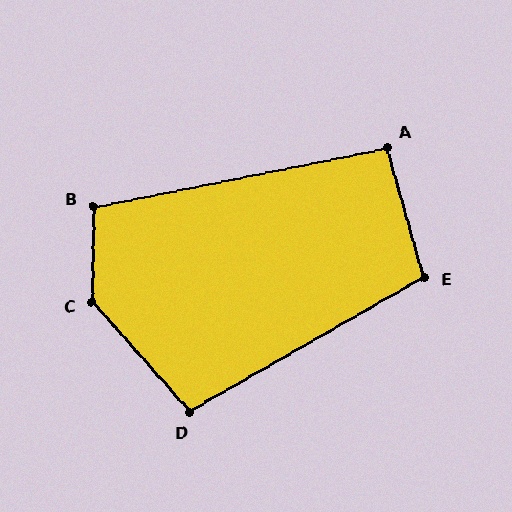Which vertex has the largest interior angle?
C, at approximately 138 degrees.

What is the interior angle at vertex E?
Approximately 104 degrees (obtuse).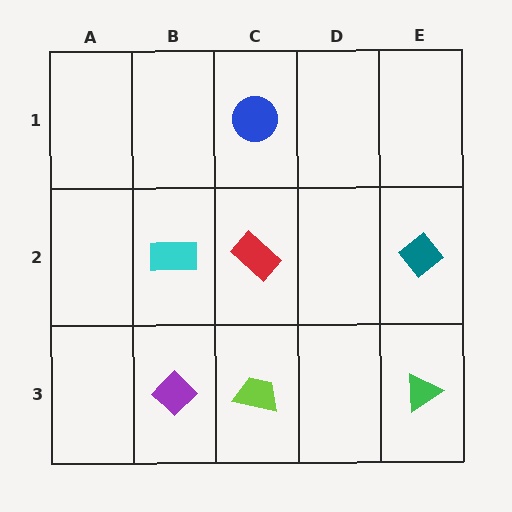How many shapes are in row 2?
3 shapes.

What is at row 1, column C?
A blue circle.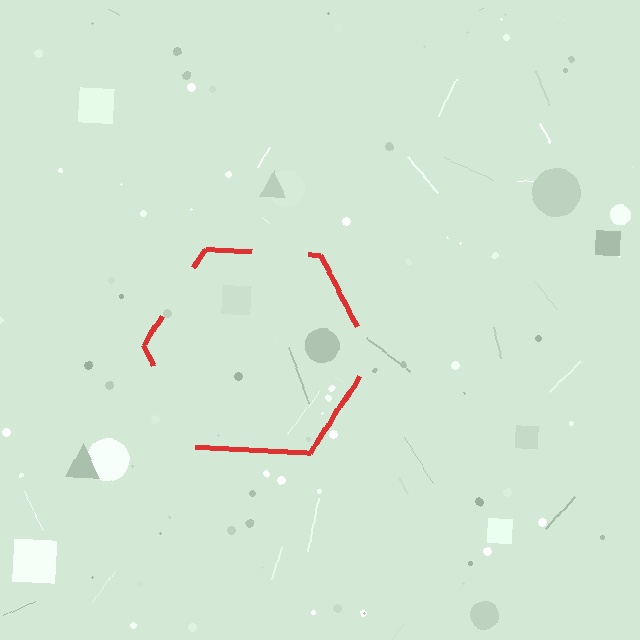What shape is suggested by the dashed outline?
The dashed outline suggests a hexagon.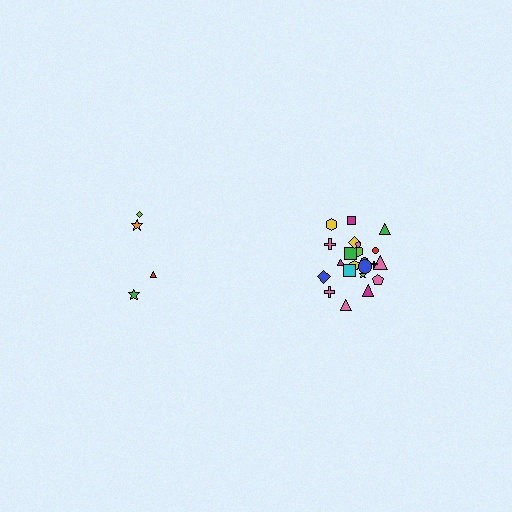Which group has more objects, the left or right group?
The right group.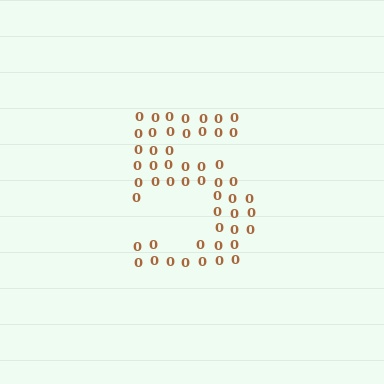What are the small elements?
The small elements are digit 0's.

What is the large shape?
The large shape is the digit 5.